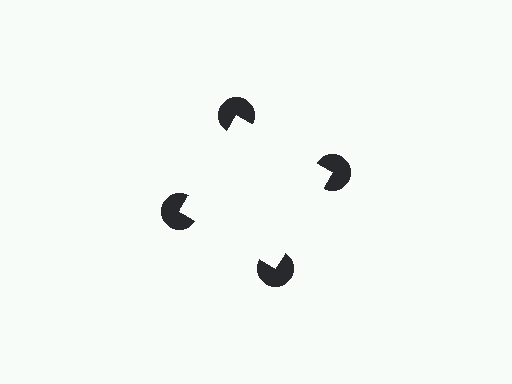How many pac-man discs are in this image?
There are 4 — one at each vertex of the illusory square.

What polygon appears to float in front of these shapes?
An illusory square — its edges are inferred from the aligned wedge cuts in the pac-man discs, not physically drawn.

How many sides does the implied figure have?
4 sides.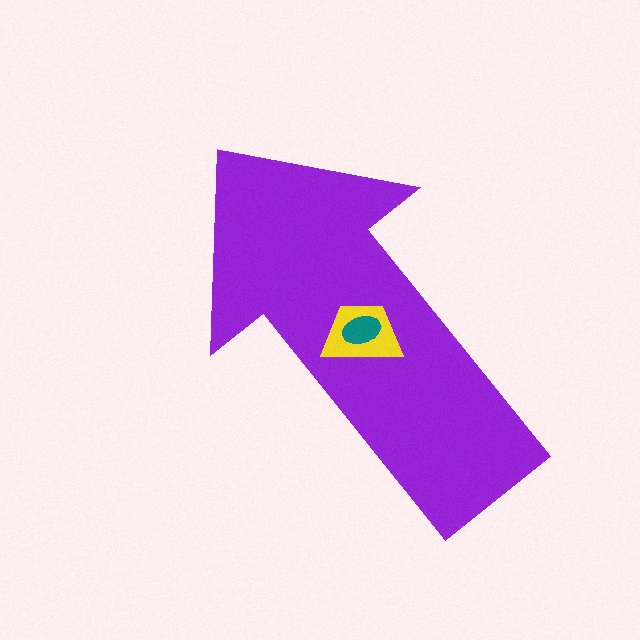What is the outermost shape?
The purple arrow.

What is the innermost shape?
The teal ellipse.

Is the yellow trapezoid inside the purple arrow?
Yes.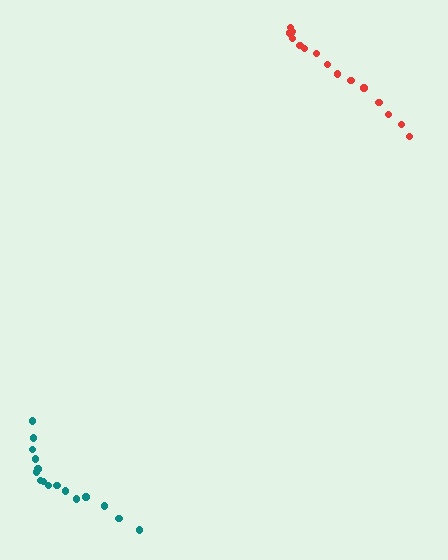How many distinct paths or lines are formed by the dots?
There are 2 distinct paths.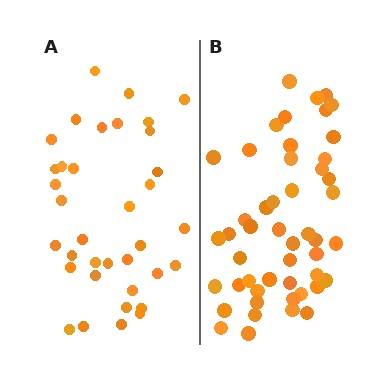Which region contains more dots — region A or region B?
Region B (the right region) has more dots.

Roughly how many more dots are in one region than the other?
Region B has approximately 15 more dots than region A.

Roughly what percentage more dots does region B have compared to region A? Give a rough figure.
About 35% more.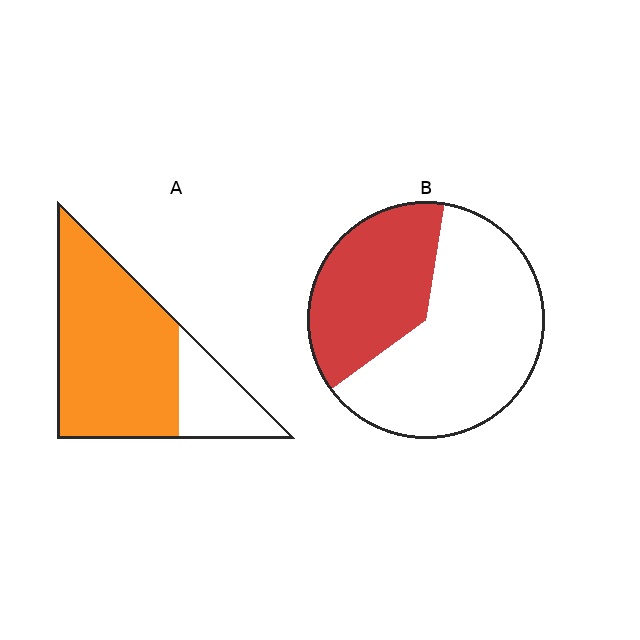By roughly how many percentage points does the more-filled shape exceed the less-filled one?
By roughly 40 percentage points (A over B).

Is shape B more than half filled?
No.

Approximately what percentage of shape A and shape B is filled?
A is approximately 75% and B is approximately 40%.